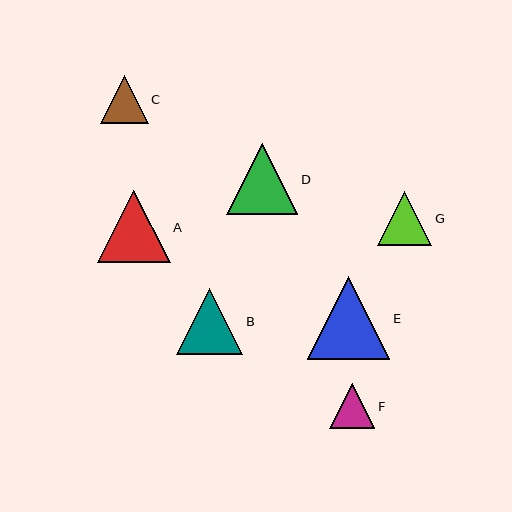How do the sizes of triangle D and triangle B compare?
Triangle D and triangle B are approximately the same size.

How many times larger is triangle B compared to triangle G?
Triangle B is approximately 1.2 times the size of triangle G.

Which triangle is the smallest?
Triangle F is the smallest with a size of approximately 45 pixels.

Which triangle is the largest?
Triangle E is the largest with a size of approximately 82 pixels.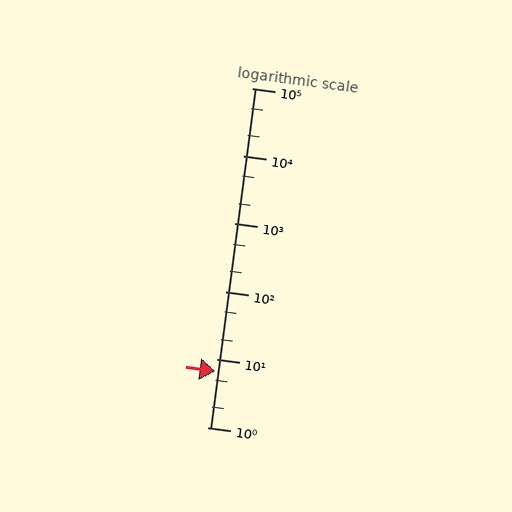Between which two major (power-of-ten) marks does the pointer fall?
The pointer is between 1 and 10.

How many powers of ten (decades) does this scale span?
The scale spans 5 decades, from 1 to 100000.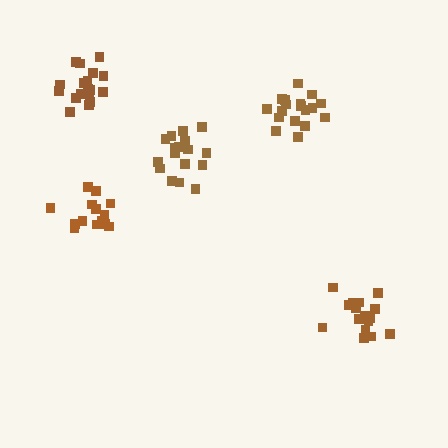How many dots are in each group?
Group 1: 18 dots, Group 2: 17 dots, Group 3: 17 dots, Group 4: 19 dots, Group 5: 14 dots (85 total).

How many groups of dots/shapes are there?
There are 5 groups.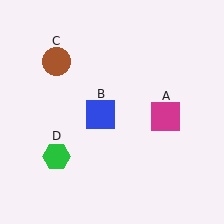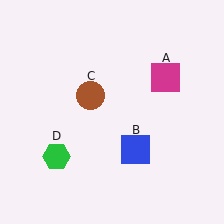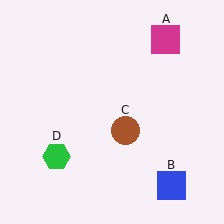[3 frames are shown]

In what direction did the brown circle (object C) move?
The brown circle (object C) moved down and to the right.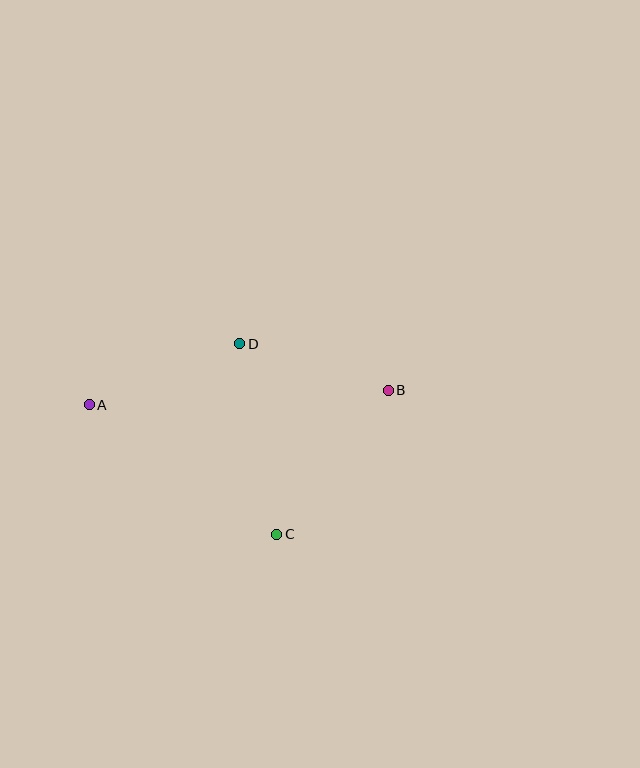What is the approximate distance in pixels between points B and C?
The distance between B and C is approximately 182 pixels.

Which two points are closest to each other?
Points B and D are closest to each other.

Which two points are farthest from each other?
Points A and B are farthest from each other.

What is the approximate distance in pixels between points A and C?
The distance between A and C is approximately 228 pixels.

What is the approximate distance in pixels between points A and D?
The distance between A and D is approximately 163 pixels.